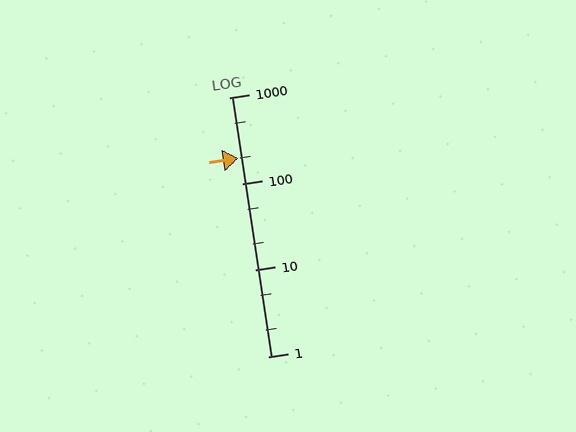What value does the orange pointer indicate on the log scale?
The pointer indicates approximately 200.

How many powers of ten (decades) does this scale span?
The scale spans 3 decades, from 1 to 1000.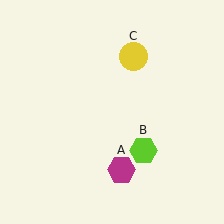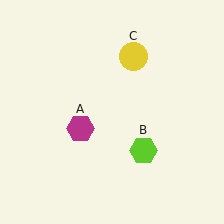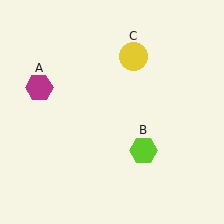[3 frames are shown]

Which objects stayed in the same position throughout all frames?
Lime hexagon (object B) and yellow circle (object C) remained stationary.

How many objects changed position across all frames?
1 object changed position: magenta hexagon (object A).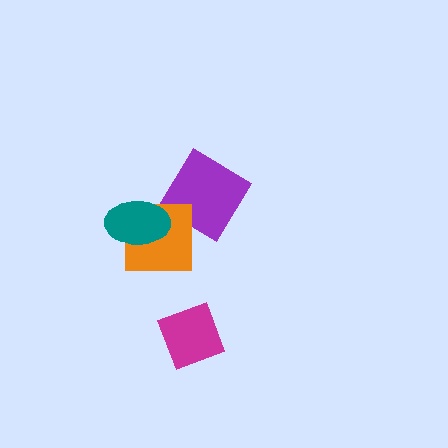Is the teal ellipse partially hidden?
No, no other shape covers it.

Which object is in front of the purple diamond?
The orange square is in front of the purple diamond.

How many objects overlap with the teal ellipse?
1 object overlaps with the teal ellipse.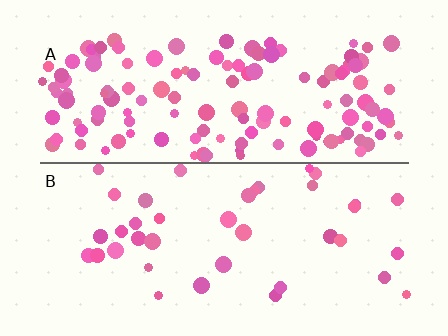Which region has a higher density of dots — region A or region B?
A (the top).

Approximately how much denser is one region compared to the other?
Approximately 3.4× — region A over region B.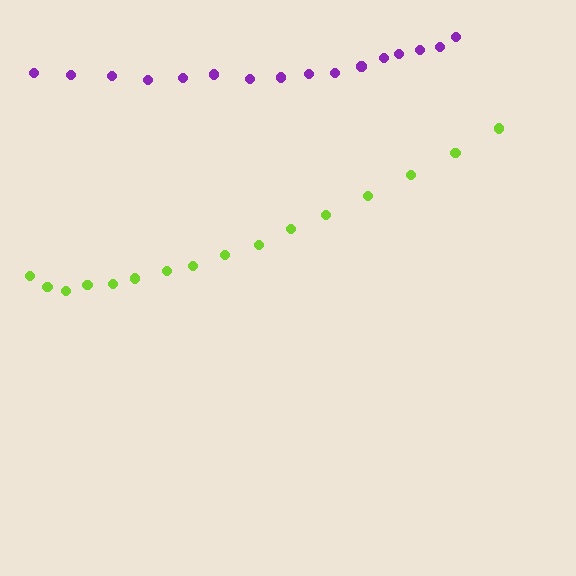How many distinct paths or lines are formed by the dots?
There are 2 distinct paths.